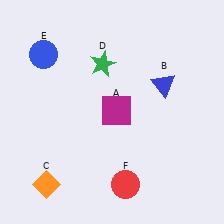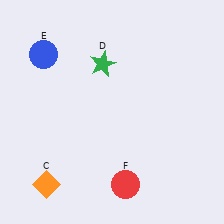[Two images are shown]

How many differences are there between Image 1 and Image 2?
There are 2 differences between the two images.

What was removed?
The blue triangle (B), the magenta square (A) were removed in Image 2.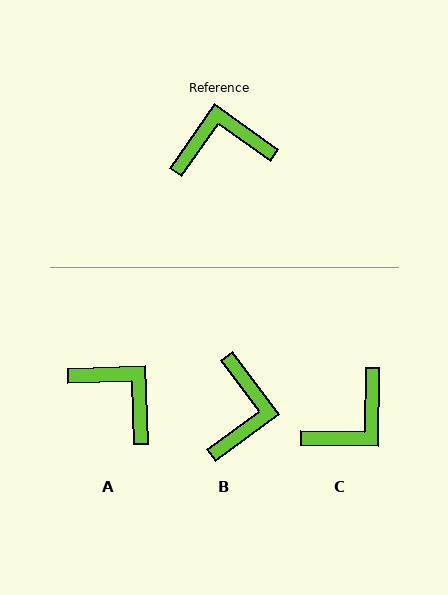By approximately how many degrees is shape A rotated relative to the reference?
Approximately 52 degrees clockwise.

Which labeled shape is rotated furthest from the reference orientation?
C, about 145 degrees away.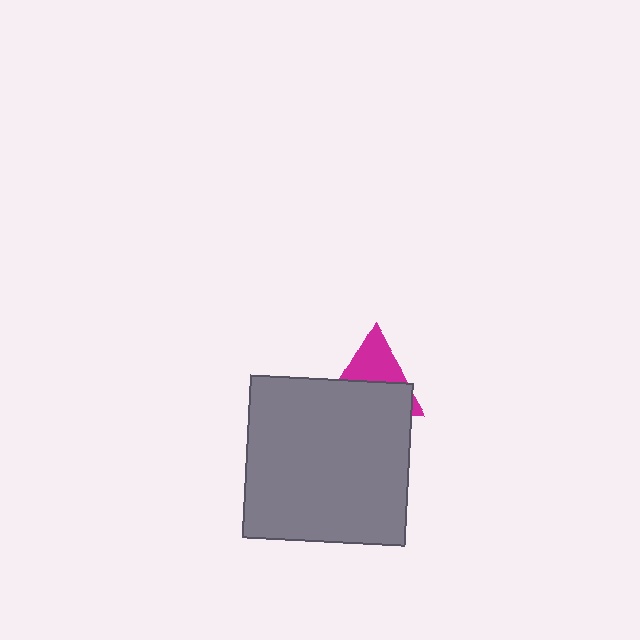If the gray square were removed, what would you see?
You would see the complete magenta triangle.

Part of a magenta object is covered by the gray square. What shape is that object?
It is a triangle.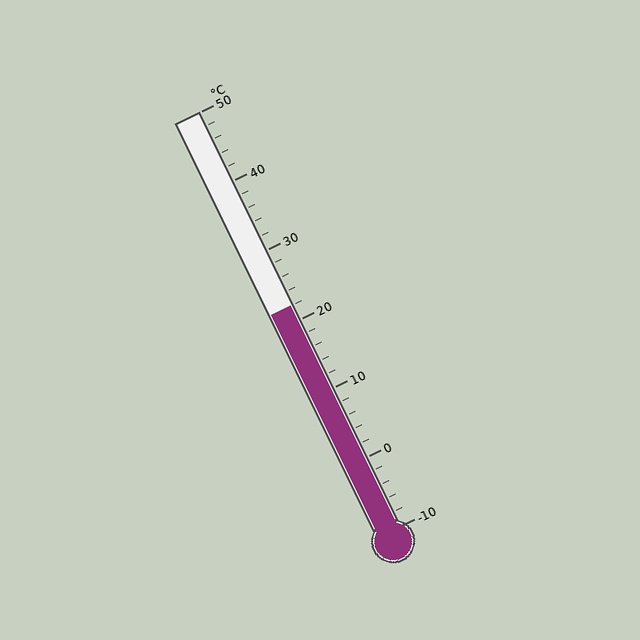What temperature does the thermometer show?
The thermometer shows approximately 22°C.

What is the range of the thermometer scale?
The thermometer scale ranges from -10°C to 50°C.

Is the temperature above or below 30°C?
The temperature is below 30°C.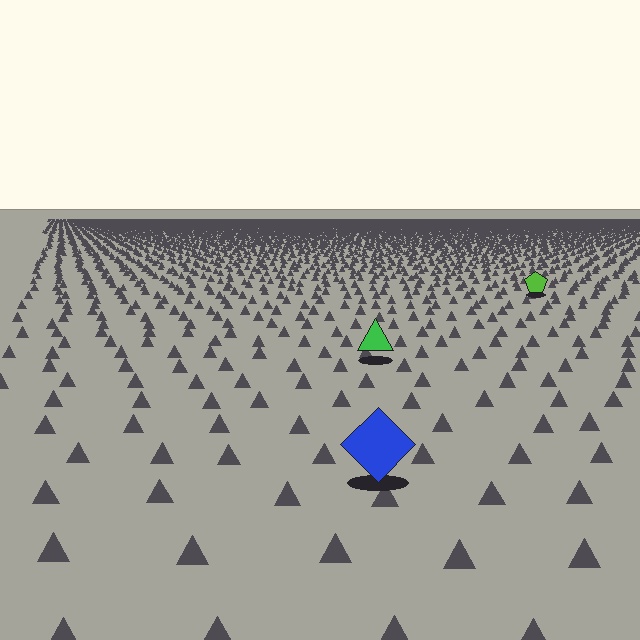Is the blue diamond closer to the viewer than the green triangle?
Yes. The blue diamond is closer — you can tell from the texture gradient: the ground texture is coarser near it.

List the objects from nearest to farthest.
From nearest to farthest: the blue diamond, the green triangle, the lime pentagon.